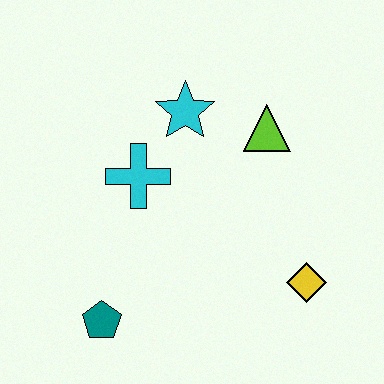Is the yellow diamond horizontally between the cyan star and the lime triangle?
No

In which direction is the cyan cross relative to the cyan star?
The cyan cross is below the cyan star.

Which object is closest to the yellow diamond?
The lime triangle is closest to the yellow diamond.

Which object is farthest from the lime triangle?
The teal pentagon is farthest from the lime triangle.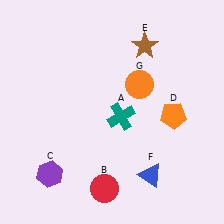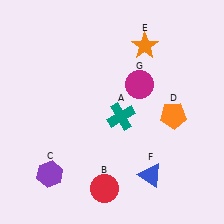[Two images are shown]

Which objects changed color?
E changed from brown to orange. G changed from orange to magenta.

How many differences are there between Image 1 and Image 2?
There are 2 differences between the two images.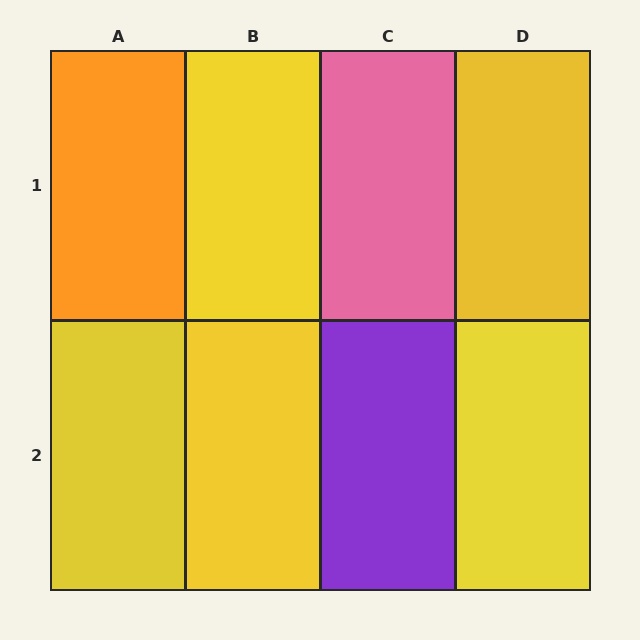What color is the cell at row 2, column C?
Purple.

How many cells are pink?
1 cell is pink.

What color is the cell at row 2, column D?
Yellow.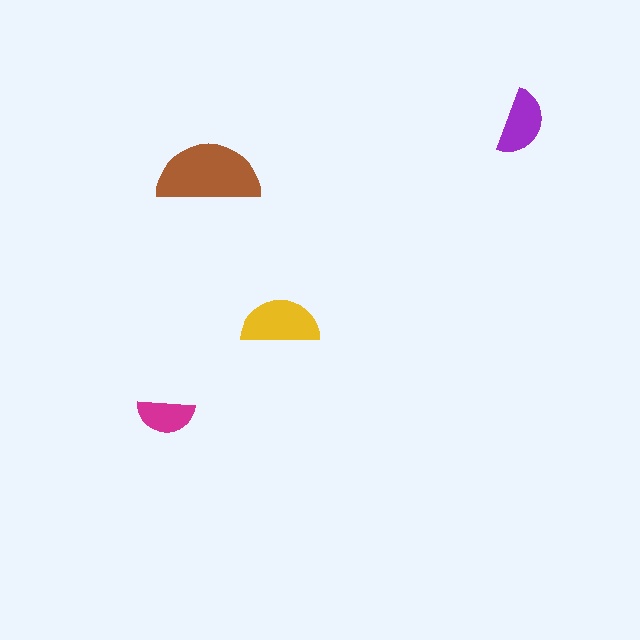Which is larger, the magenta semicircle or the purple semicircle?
The purple one.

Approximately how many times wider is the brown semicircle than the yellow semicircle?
About 1.5 times wider.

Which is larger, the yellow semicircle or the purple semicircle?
The yellow one.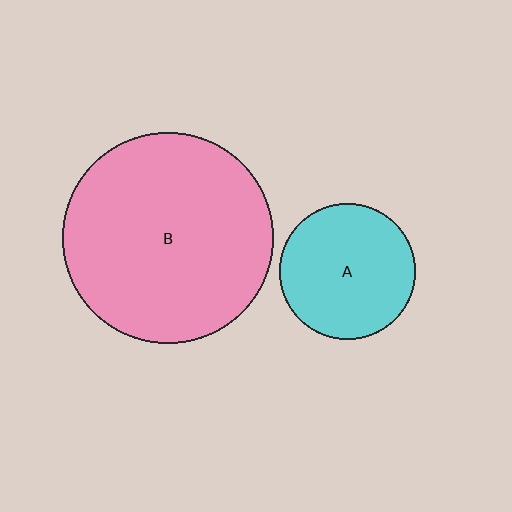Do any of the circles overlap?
No, none of the circles overlap.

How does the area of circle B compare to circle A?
Approximately 2.4 times.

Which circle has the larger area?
Circle B (pink).